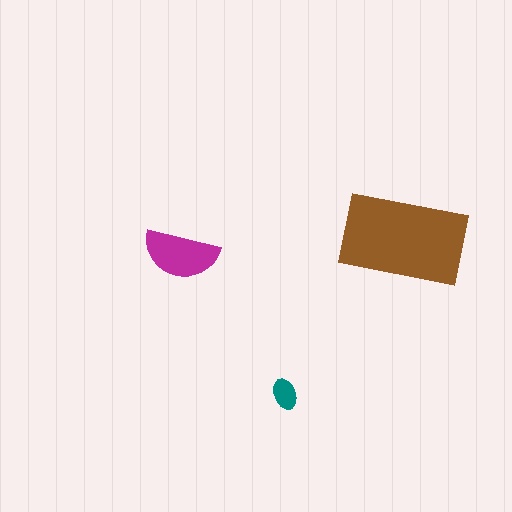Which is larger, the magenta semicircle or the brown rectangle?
The brown rectangle.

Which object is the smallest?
The teal ellipse.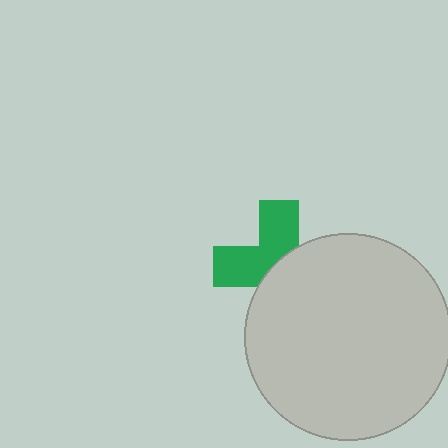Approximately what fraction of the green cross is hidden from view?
Roughly 53% of the green cross is hidden behind the light gray circle.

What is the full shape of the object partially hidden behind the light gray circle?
The partially hidden object is a green cross.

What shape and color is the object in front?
The object in front is a light gray circle.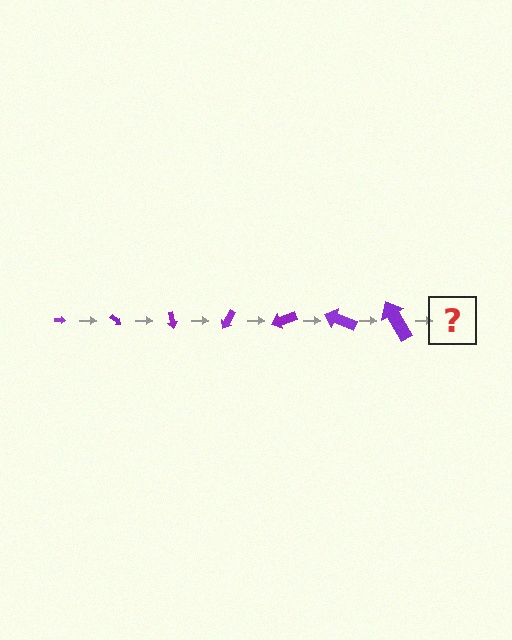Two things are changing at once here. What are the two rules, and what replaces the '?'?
The two rules are that the arrow grows larger each step and it rotates 40 degrees each step. The '?' should be an arrow, larger than the previous one and rotated 280 degrees from the start.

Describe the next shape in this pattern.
It should be an arrow, larger than the previous one and rotated 280 degrees from the start.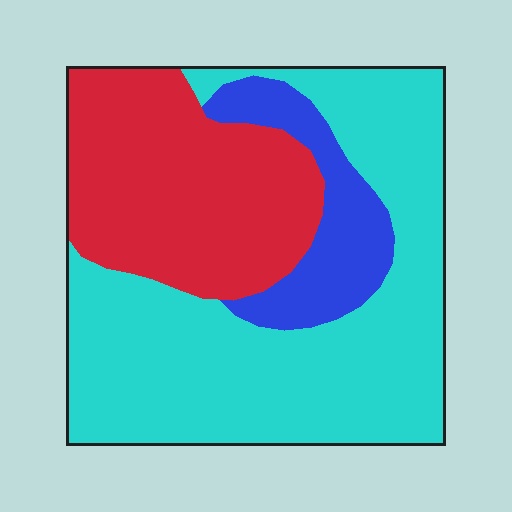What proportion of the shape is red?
Red covers about 30% of the shape.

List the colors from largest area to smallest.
From largest to smallest: cyan, red, blue.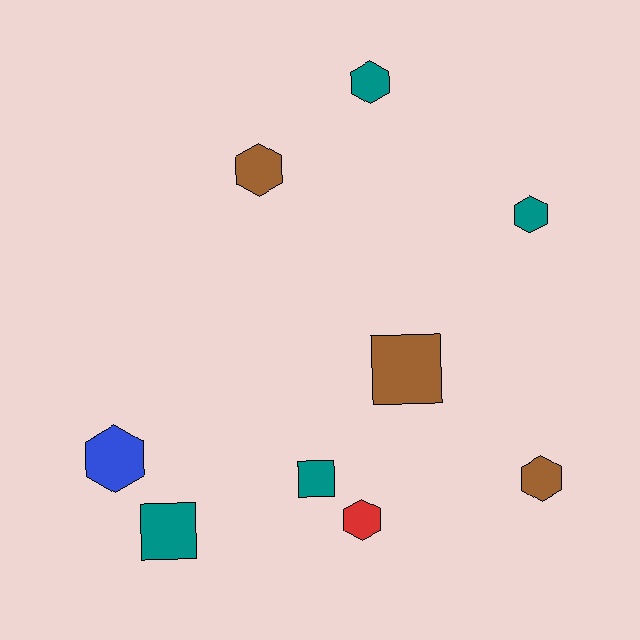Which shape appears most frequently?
Hexagon, with 6 objects.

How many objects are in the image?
There are 9 objects.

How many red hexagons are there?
There is 1 red hexagon.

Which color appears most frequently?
Teal, with 4 objects.